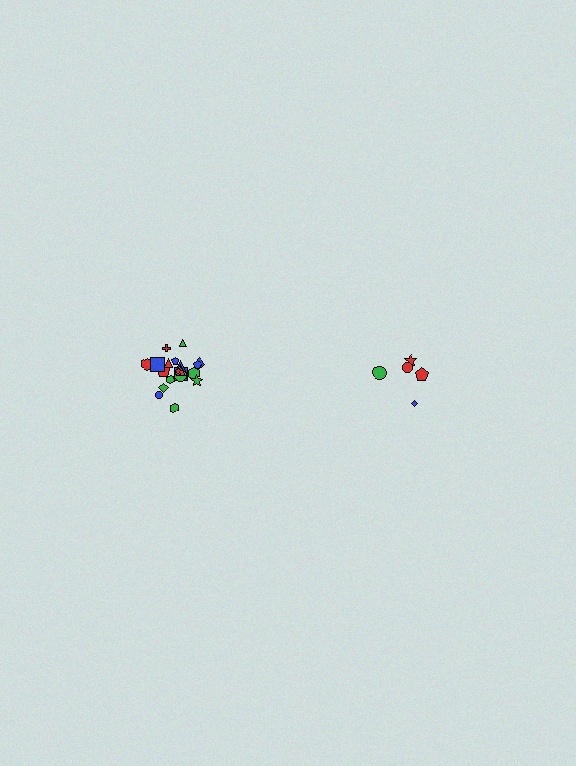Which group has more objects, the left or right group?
The left group.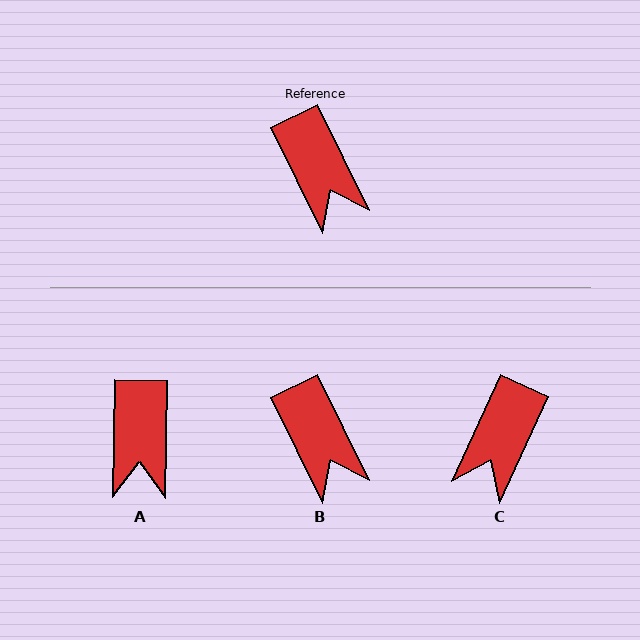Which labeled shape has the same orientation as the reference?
B.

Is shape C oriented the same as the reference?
No, it is off by about 51 degrees.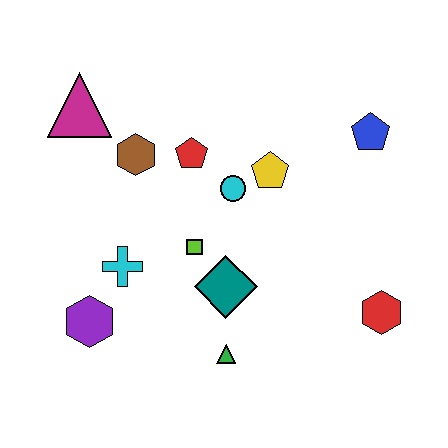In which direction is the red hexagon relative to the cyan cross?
The red hexagon is to the right of the cyan cross.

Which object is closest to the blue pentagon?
The yellow pentagon is closest to the blue pentagon.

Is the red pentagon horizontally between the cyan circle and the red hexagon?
No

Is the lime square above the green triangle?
Yes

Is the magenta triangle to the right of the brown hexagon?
No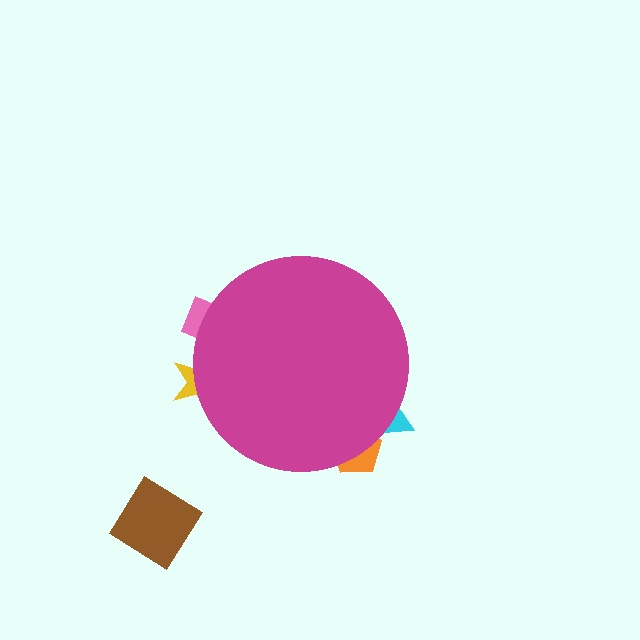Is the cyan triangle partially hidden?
Yes, the cyan triangle is partially hidden behind the magenta circle.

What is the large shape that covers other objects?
A magenta circle.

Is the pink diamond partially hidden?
Yes, the pink diamond is partially hidden behind the magenta circle.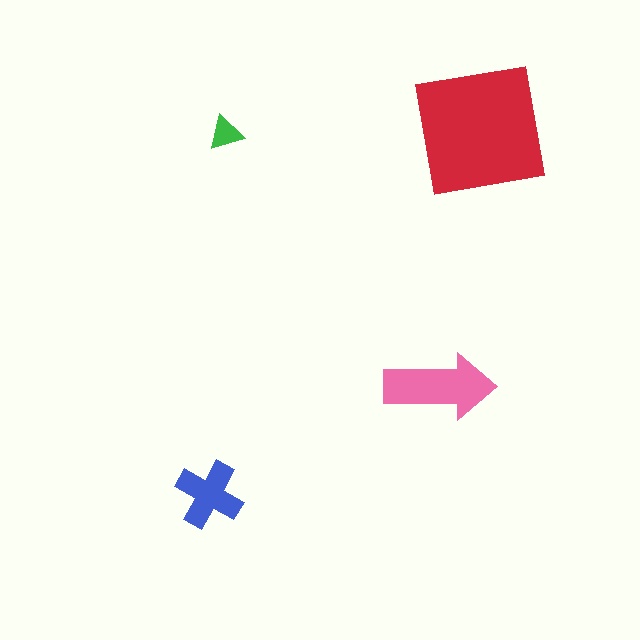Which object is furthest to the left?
The blue cross is leftmost.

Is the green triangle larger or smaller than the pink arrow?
Smaller.